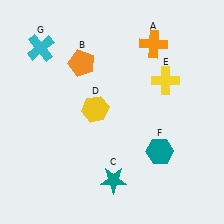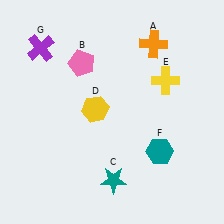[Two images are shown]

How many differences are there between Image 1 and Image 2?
There are 2 differences between the two images.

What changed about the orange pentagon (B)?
In Image 1, B is orange. In Image 2, it changed to pink.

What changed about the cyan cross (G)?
In Image 1, G is cyan. In Image 2, it changed to purple.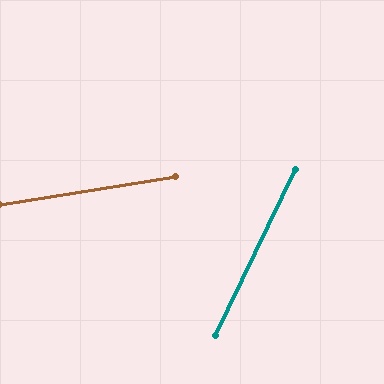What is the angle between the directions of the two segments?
Approximately 55 degrees.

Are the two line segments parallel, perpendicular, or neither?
Neither parallel nor perpendicular — they differ by about 55°.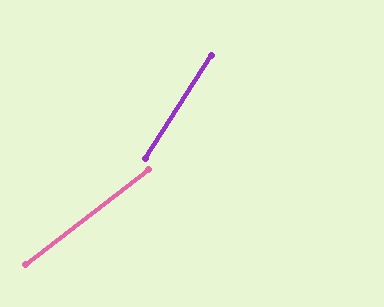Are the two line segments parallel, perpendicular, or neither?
Neither parallel nor perpendicular — they differ by about 20°.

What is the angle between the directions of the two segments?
Approximately 20 degrees.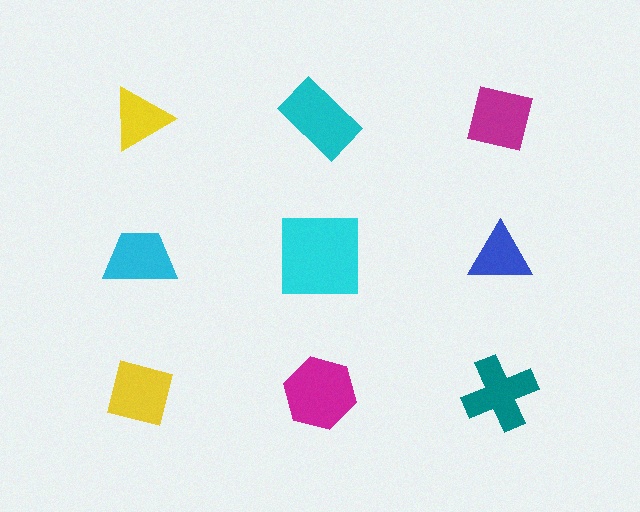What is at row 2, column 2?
A cyan square.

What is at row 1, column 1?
A yellow triangle.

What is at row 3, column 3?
A teal cross.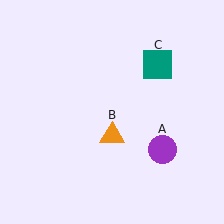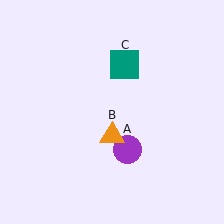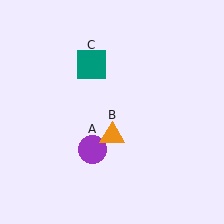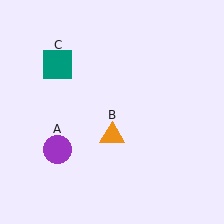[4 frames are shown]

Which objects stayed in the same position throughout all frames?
Orange triangle (object B) remained stationary.